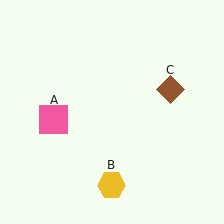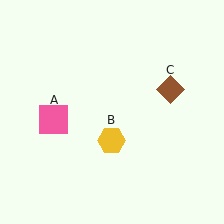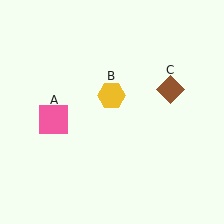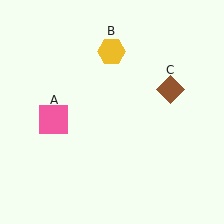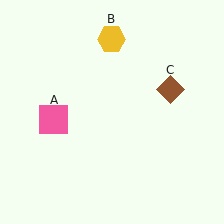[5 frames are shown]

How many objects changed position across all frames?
1 object changed position: yellow hexagon (object B).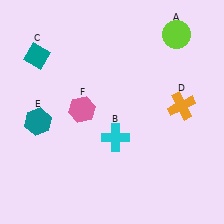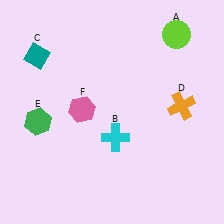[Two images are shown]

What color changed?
The hexagon (E) changed from teal in Image 1 to green in Image 2.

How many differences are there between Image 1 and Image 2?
There is 1 difference between the two images.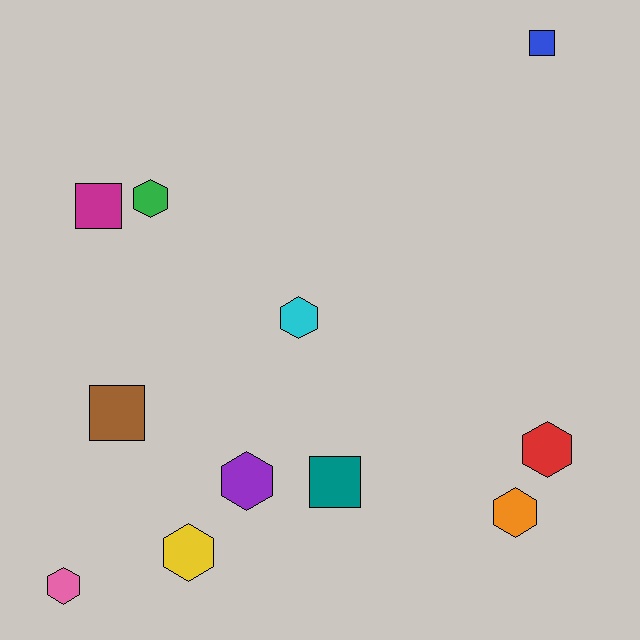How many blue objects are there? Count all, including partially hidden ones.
There is 1 blue object.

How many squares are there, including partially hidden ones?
There are 4 squares.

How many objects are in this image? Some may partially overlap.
There are 11 objects.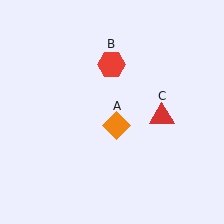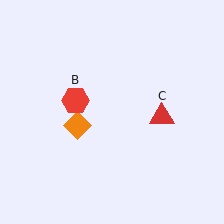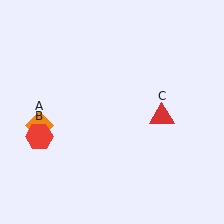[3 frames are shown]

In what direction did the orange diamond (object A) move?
The orange diamond (object A) moved left.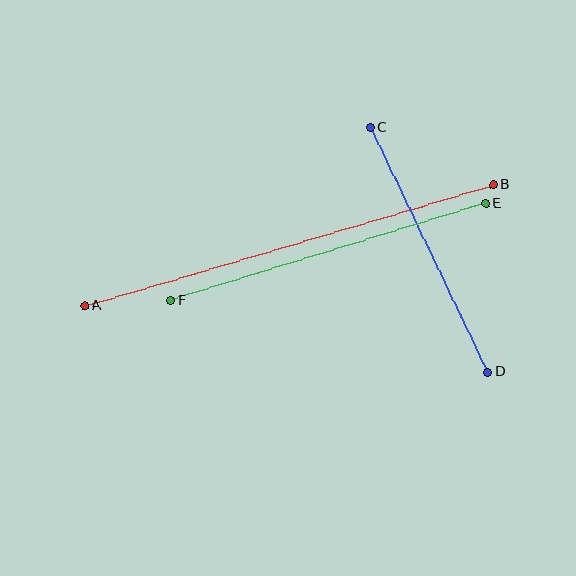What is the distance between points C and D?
The distance is approximately 271 pixels.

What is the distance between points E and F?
The distance is approximately 329 pixels.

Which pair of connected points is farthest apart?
Points A and B are farthest apart.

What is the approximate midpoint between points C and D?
The midpoint is at approximately (429, 250) pixels.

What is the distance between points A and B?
The distance is approximately 426 pixels.